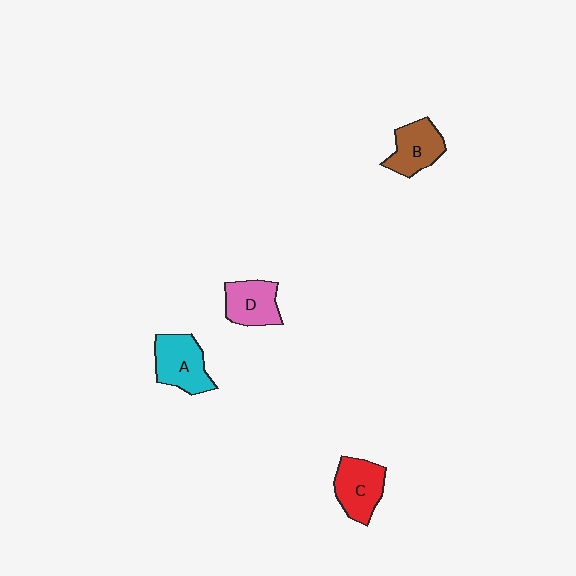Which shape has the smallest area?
Shape D (pink).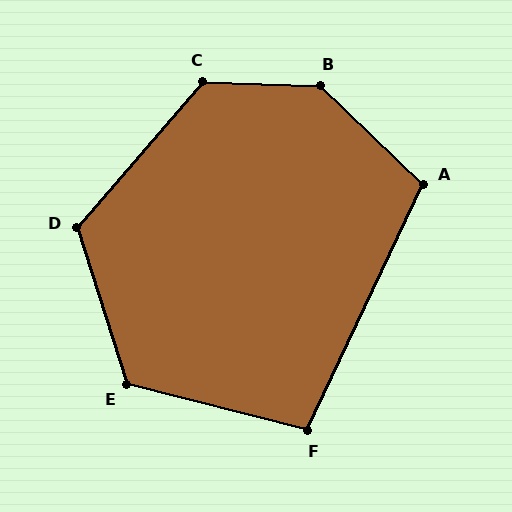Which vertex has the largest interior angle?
B, at approximately 138 degrees.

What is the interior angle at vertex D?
Approximately 121 degrees (obtuse).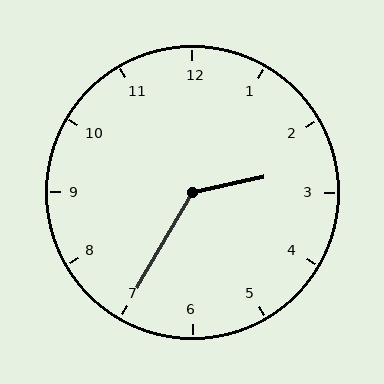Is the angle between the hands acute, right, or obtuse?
It is obtuse.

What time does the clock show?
2:35.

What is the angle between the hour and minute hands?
Approximately 132 degrees.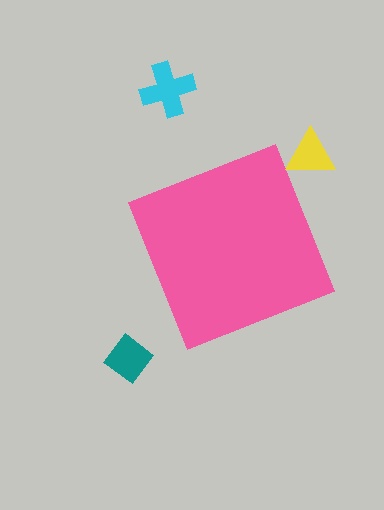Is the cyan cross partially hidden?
No, the cyan cross is fully visible.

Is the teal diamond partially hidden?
No, the teal diamond is fully visible.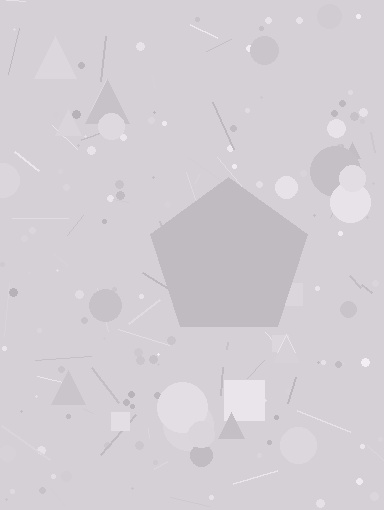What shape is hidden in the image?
A pentagon is hidden in the image.